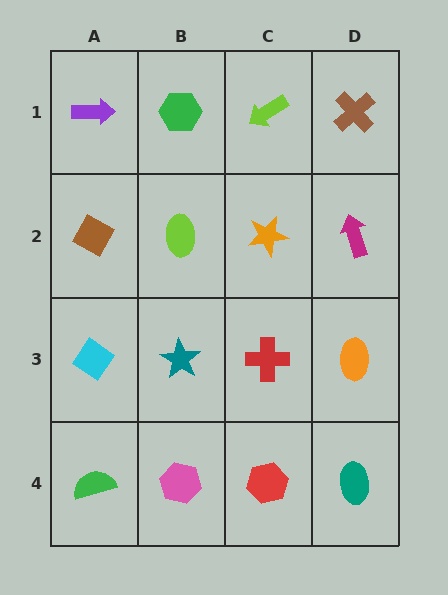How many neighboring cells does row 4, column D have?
2.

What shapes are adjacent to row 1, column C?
An orange star (row 2, column C), a green hexagon (row 1, column B), a brown cross (row 1, column D).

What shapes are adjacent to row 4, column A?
A cyan diamond (row 3, column A), a pink hexagon (row 4, column B).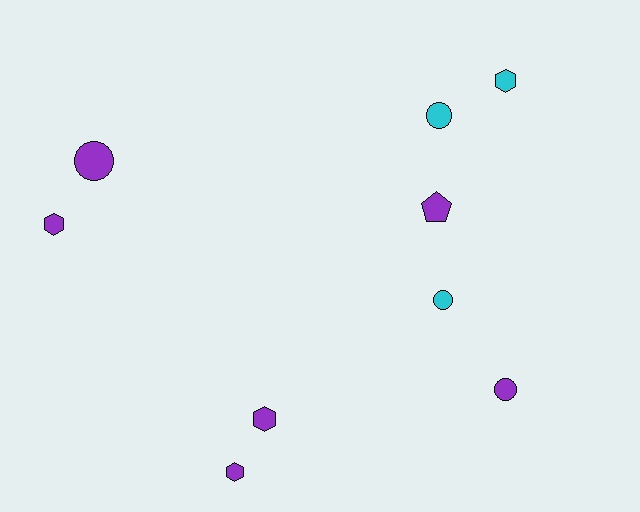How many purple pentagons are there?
There is 1 purple pentagon.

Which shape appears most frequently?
Hexagon, with 4 objects.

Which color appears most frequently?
Purple, with 6 objects.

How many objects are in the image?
There are 9 objects.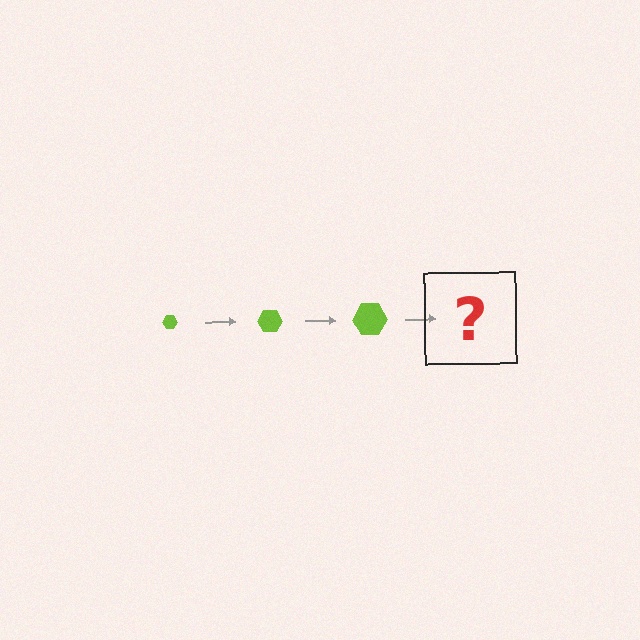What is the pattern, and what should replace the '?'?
The pattern is that the hexagon gets progressively larger each step. The '?' should be a lime hexagon, larger than the previous one.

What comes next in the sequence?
The next element should be a lime hexagon, larger than the previous one.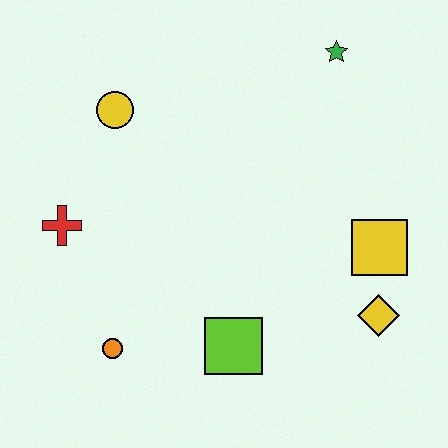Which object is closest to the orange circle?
The lime square is closest to the orange circle.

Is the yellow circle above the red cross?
Yes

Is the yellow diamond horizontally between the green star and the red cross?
No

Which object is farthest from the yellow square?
The red cross is farthest from the yellow square.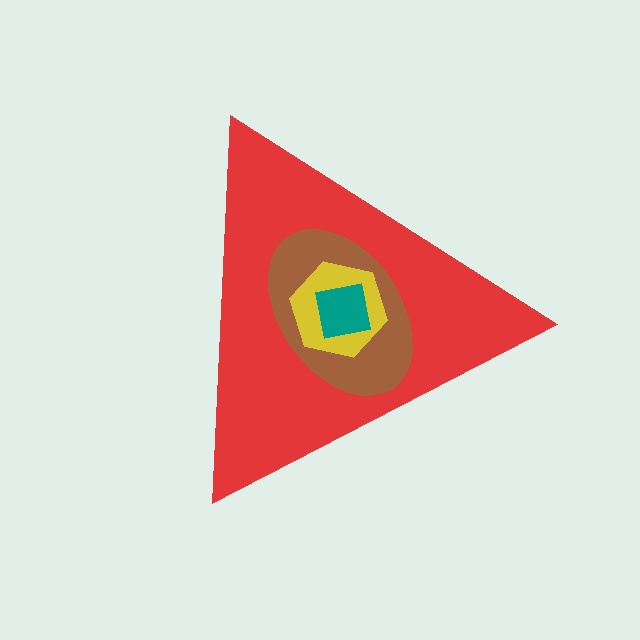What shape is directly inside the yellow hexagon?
The teal square.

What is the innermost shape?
The teal square.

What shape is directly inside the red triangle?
The brown ellipse.